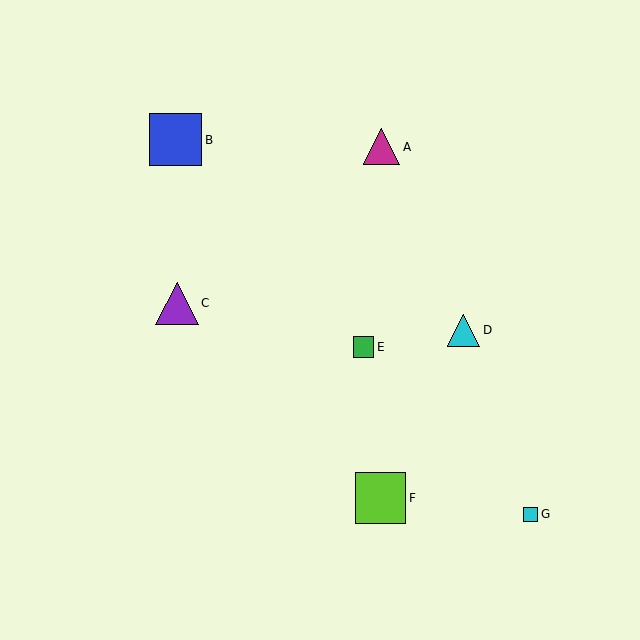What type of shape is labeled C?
Shape C is a purple triangle.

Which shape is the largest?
The blue square (labeled B) is the largest.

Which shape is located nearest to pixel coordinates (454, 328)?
The cyan triangle (labeled D) at (464, 330) is nearest to that location.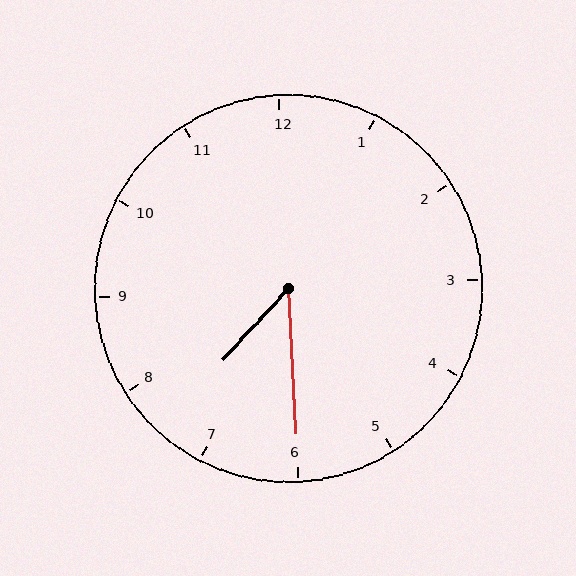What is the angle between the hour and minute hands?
Approximately 45 degrees.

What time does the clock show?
7:30.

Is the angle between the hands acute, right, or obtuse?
It is acute.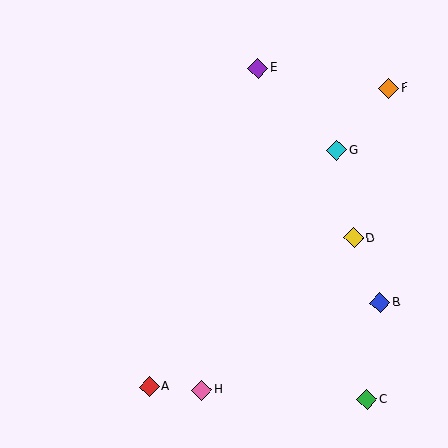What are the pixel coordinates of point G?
Point G is at (337, 150).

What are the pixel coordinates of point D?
Point D is at (354, 238).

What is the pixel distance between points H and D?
The distance between H and D is 215 pixels.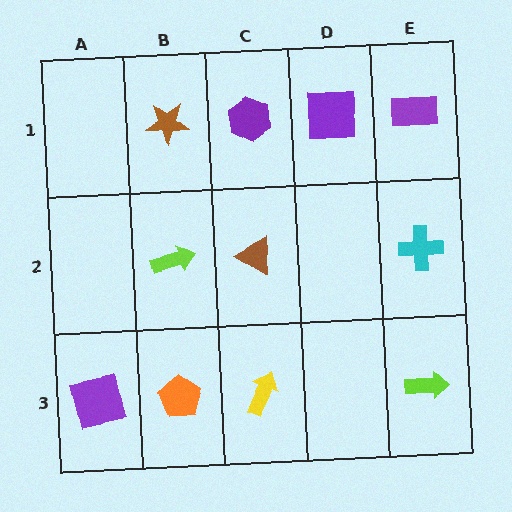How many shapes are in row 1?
4 shapes.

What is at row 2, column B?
A lime arrow.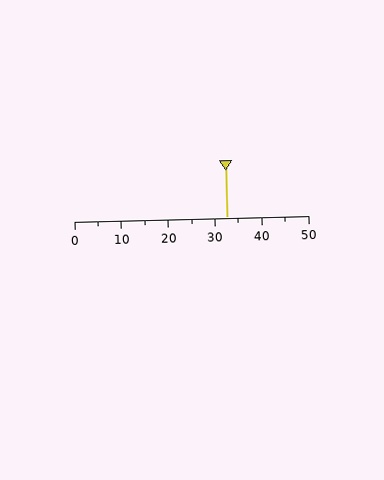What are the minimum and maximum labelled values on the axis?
The axis runs from 0 to 50.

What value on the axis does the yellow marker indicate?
The marker indicates approximately 32.5.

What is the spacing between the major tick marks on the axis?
The major ticks are spaced 10 apart.